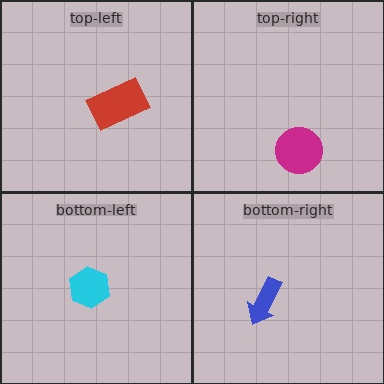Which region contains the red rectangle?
The top-left region.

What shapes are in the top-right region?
The magenta circle.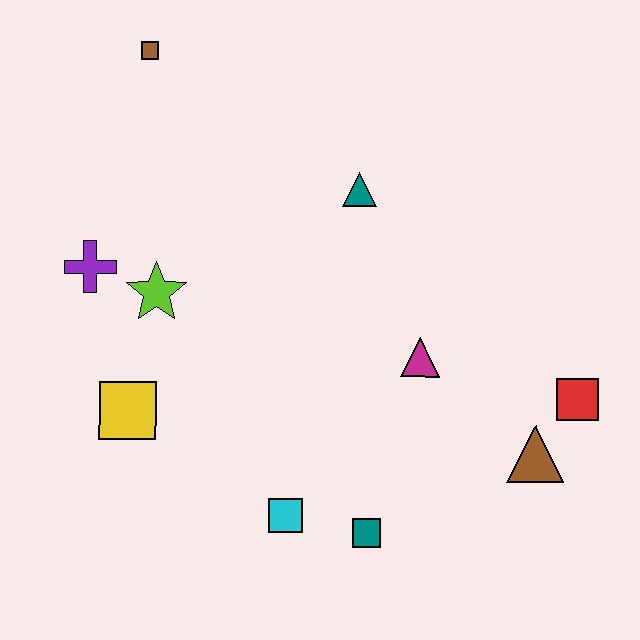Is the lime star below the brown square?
Yes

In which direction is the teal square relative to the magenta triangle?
The teal square is below the magenta triangle.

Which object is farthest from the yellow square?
The red square is farthest from the yellow square.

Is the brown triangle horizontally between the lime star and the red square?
Yes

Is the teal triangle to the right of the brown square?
Yes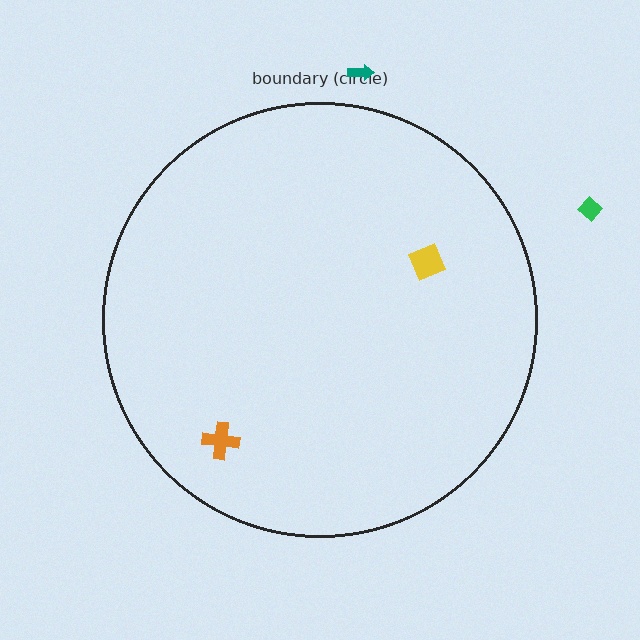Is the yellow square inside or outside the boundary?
Inside.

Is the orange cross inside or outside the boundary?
Inside.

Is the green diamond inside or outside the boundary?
Outside.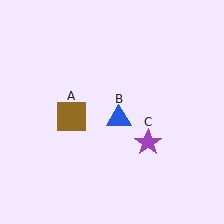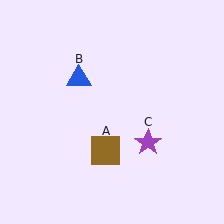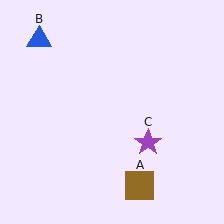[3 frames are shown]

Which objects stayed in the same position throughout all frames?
Purple star (object C) remained stationary.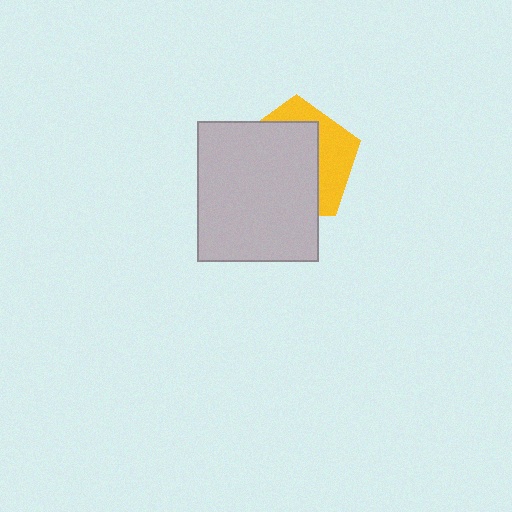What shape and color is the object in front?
The object in front is a light gray rectangle.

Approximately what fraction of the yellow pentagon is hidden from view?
Roughly 65% of the yellow pentagon is hidden behind the light gray rectangle.